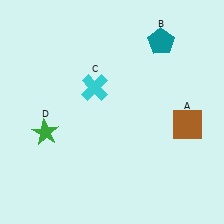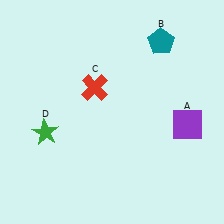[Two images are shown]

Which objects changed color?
A changed from brown to purple. C changed from cyan to red.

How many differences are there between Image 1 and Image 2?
There are 2 differences between the two images.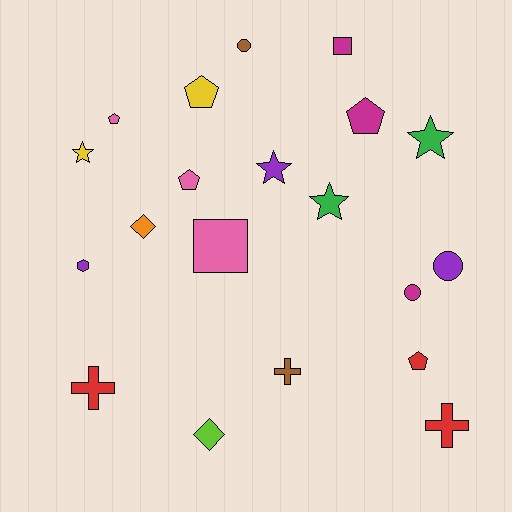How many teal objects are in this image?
There are no teal objects.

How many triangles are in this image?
There are no triangles.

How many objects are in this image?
There are 20 objects.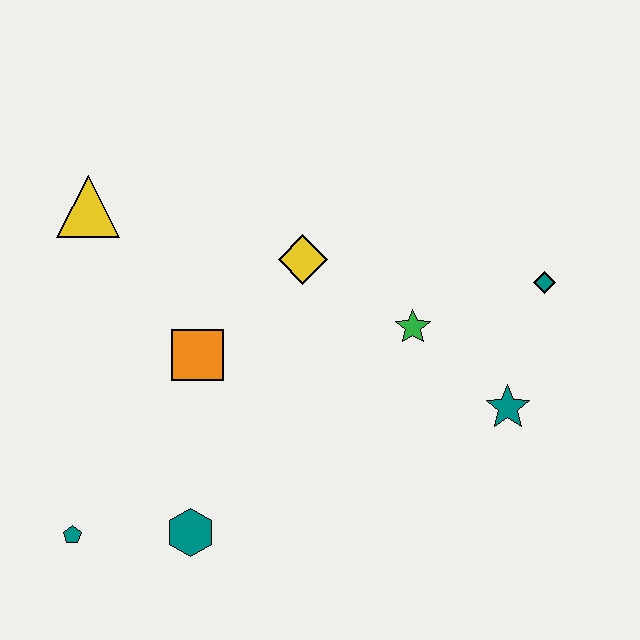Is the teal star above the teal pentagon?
Yes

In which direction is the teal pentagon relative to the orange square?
The teal pentagon is below the orange square.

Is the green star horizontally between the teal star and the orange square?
Yes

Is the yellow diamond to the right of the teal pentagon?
Yes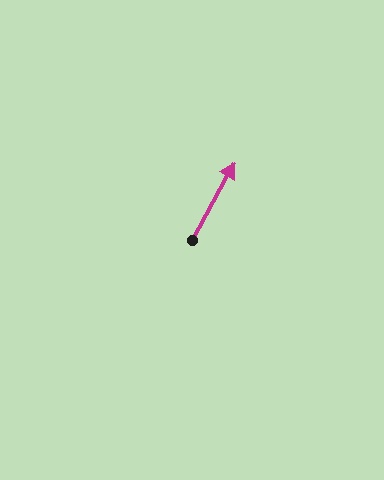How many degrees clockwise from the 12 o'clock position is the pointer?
Approximately 29 degrees.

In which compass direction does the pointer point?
Northeast.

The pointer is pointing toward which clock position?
Roughly 1 o'clock.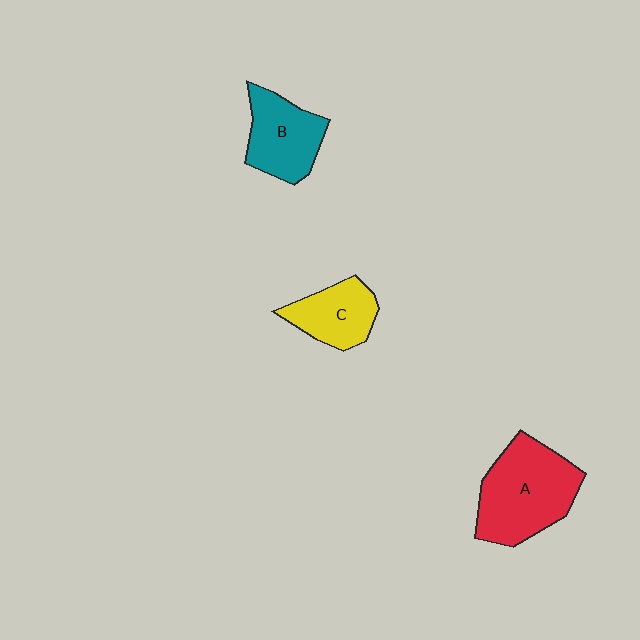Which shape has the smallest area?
Shape C (yellow).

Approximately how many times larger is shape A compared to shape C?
Approximately 1.8 times.